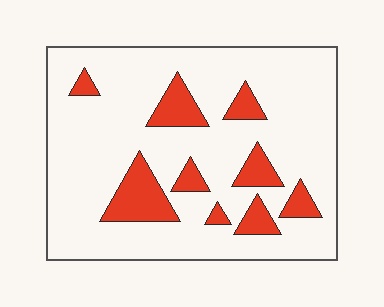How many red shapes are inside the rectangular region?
9.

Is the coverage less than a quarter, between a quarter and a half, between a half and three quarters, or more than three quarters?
Less than a quarter.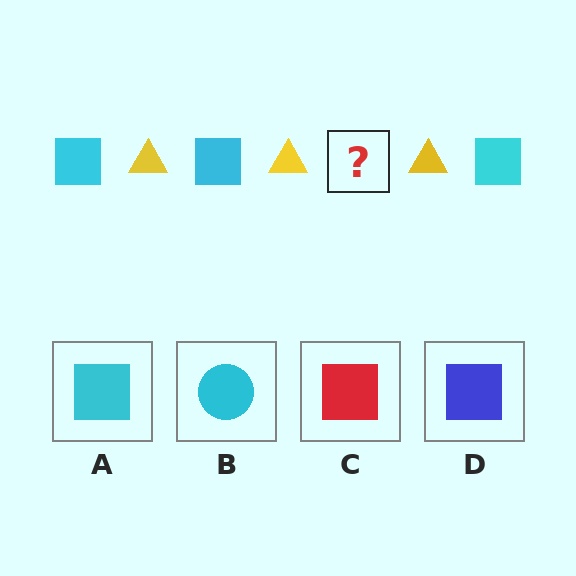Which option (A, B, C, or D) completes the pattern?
A.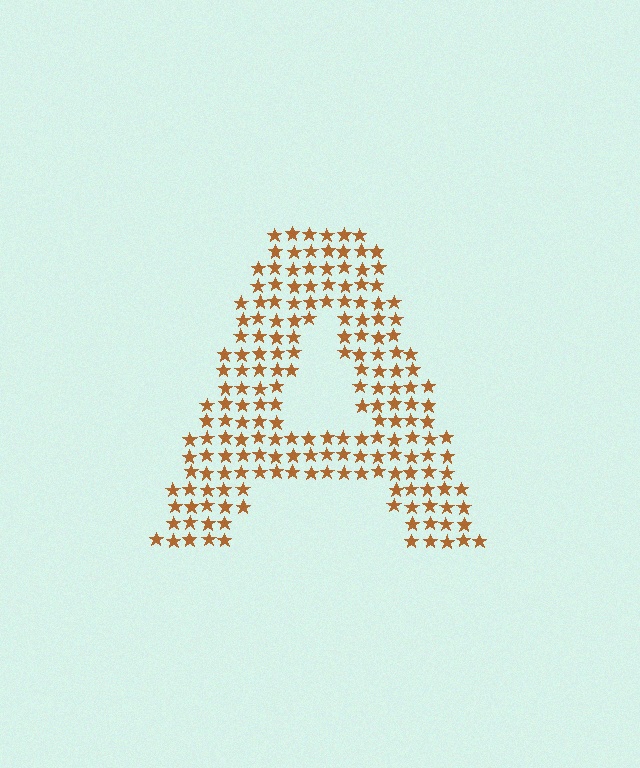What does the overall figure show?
The overall figure shows the letter A.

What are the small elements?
The small elements are stars.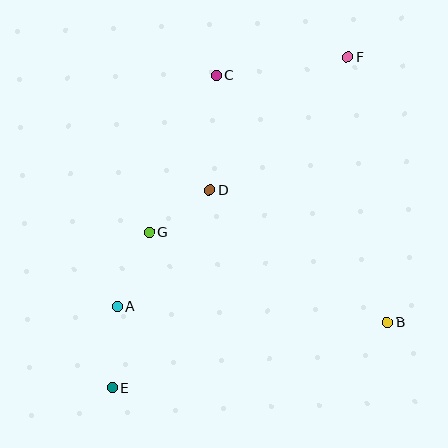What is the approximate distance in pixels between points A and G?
The distance between A and G is approximately 81 pixels.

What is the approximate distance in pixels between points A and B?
The distance between A and B is approximately 271 pixels.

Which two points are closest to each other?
Points D and G are closest to each other.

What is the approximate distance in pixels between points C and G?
The distance between C and G is approximately 170 pixels.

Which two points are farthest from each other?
Points E and F are farthest from each other.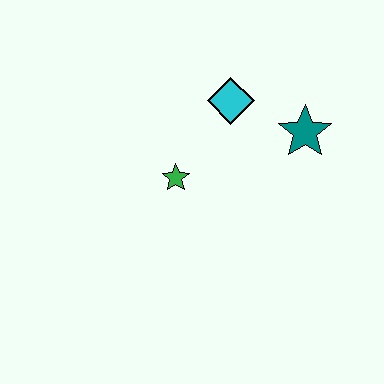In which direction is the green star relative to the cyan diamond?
The green star is below the cyan diamond.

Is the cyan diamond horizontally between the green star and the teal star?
Yes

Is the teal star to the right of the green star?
Yes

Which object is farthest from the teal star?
The green star is farthest from the teal star.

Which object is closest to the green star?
The cyan diamond is closest to the green star.